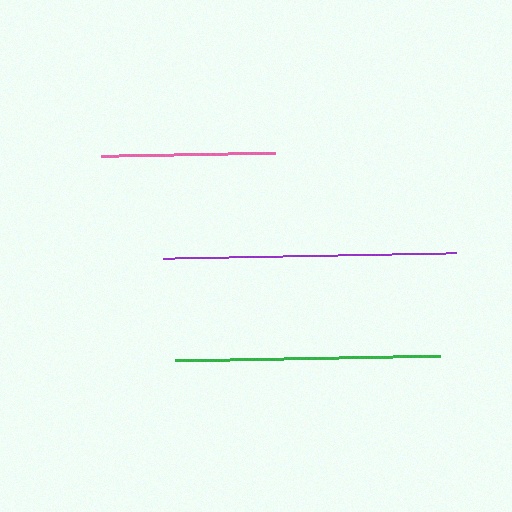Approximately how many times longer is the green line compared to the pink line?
The green line is approximately 1.5 times the length of the pink line.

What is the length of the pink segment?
The pink segment is approximately 174 pixels long.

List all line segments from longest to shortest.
From longest to shortest: purple, green, pink.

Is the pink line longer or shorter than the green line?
The green line is longer than the pink line.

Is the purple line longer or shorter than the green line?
The purple line is longer than the green line.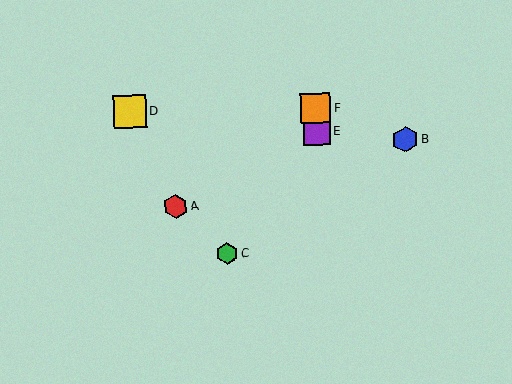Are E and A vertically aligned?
No, E is at x≈317 and A is at x≈176.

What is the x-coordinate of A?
Object A is at x≈176.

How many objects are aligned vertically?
2 objects (E, F) are aligned vertically.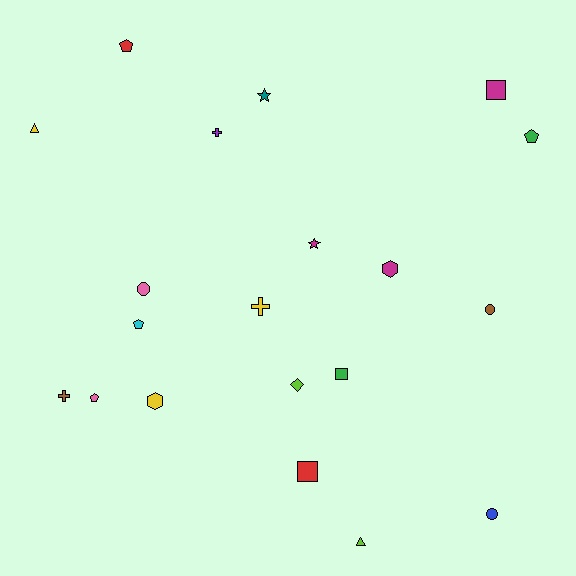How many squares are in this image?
There are 3 squares.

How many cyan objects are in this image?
There is 1 cyan object.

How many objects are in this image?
There are 20 objects.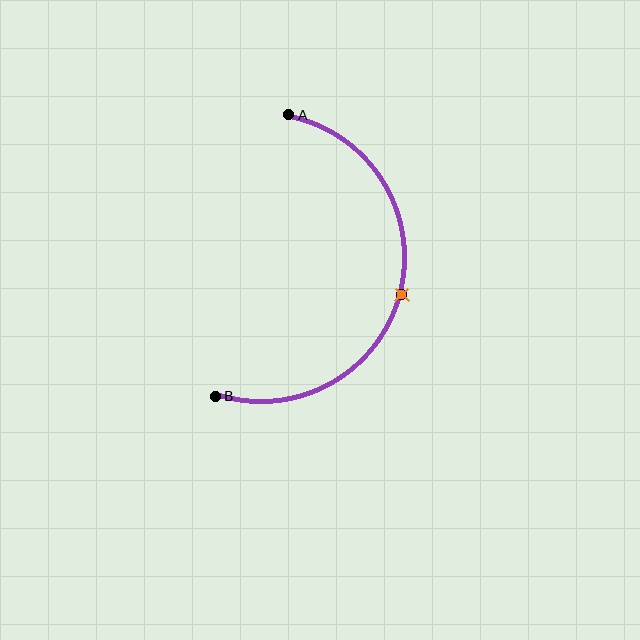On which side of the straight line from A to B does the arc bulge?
The arc bulges to the right of the straight line connecting A and B.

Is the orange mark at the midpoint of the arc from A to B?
Yes. The orange mark lies on the arc at equal arc-length from both A and B — it is the arc midpoint.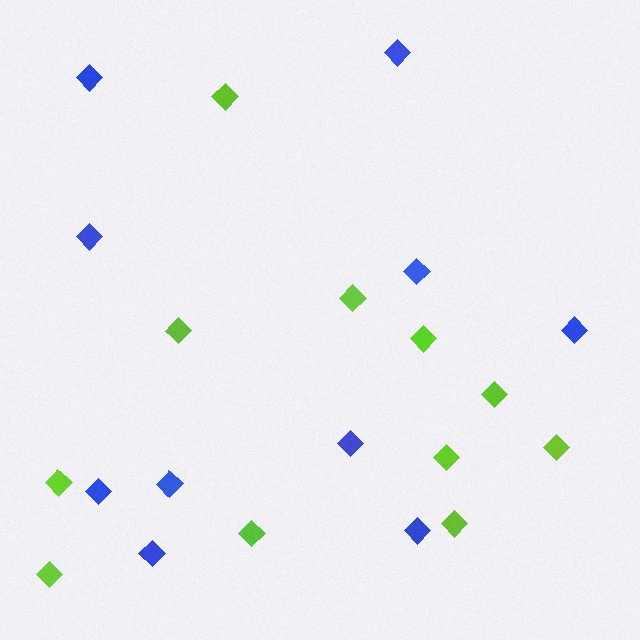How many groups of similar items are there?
There are 2 groups: one group of lime diamonds (11) and one group of blue diamonds (10).